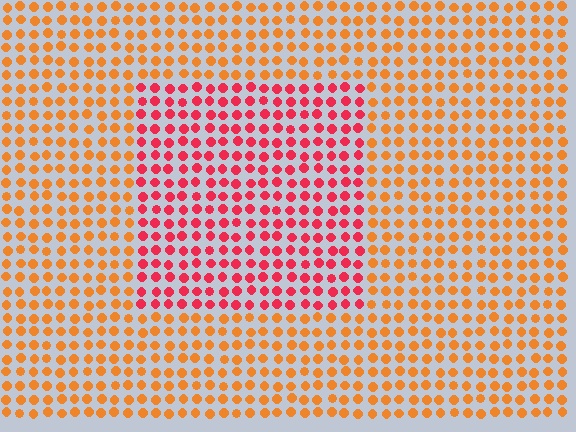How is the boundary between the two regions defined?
The boundary is defined purely by a slight shift in hue (about 39 degrees). Spacing, size, and orientation are identical on both sides.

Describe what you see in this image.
The image is filled with small orange elements in a uniform arrangement. A rectangle-shaped region is visible where the elements are tinted to a slightly different hue, forming a subtle color boundary.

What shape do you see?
I see a rectangle.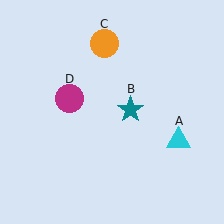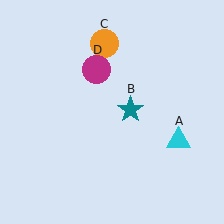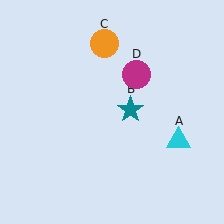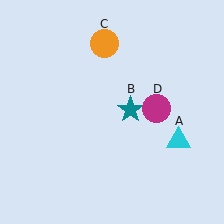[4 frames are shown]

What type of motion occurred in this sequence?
The magenta circle (object D) rotated clockwise around the center of the scene.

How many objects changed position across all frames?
1 object changed position: magenta circle (object D).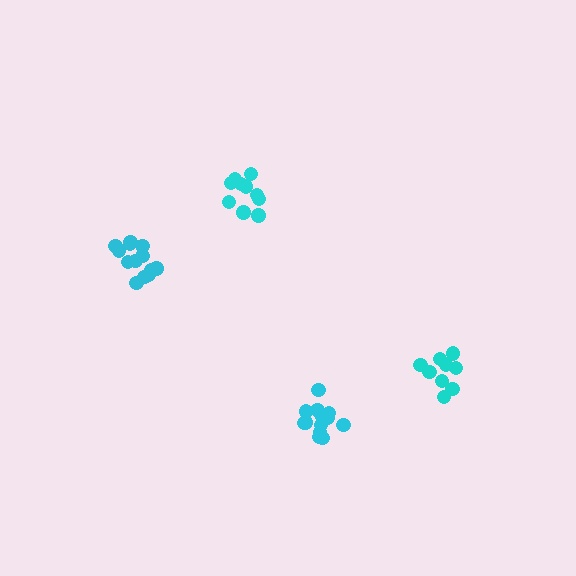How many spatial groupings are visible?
There are 4 spatial groupings.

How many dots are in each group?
Group 1: 10 dots, Group 2: 13 dots, Group 3: 9 dots, Group 4: 13 dots (45 total).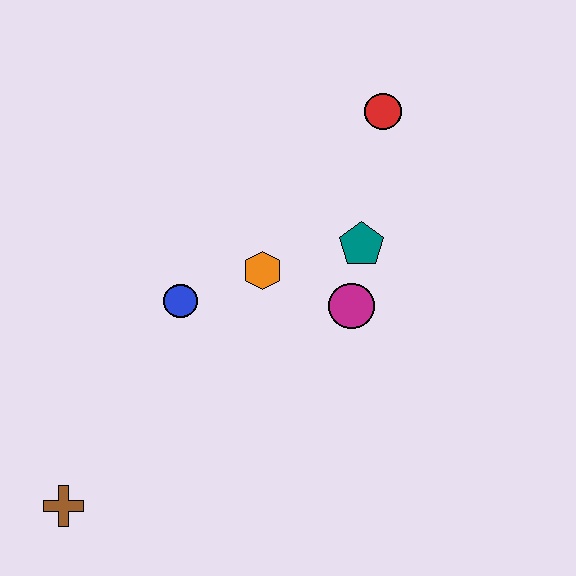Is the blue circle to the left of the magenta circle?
Yes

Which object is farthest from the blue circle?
The red circle is farthest from the blue circle.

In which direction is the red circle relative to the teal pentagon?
The red circle is above the teal pentagon.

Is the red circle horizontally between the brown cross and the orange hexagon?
No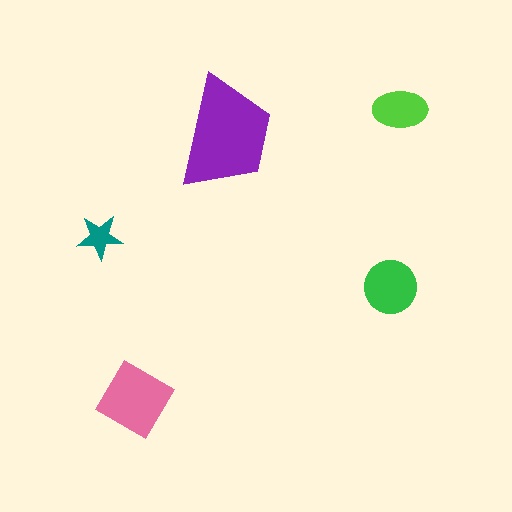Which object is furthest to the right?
The lime ellipse is rightmost.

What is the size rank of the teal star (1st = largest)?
5th.